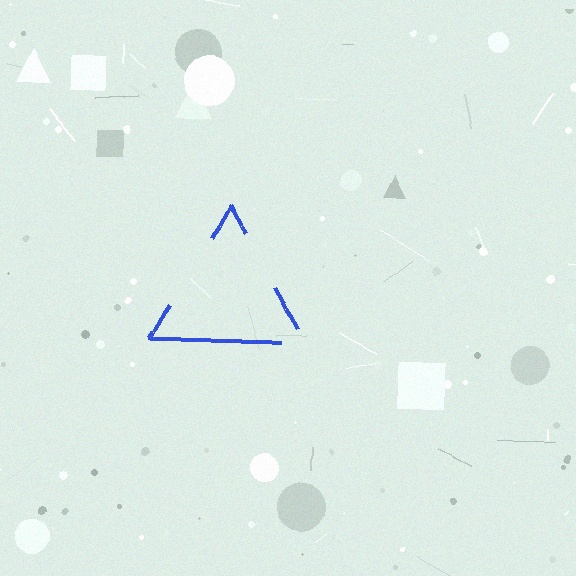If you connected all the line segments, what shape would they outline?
They would outline a triangle.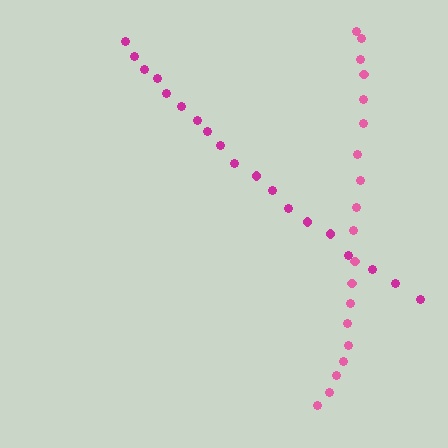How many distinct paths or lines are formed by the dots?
There are 2 distinct paths.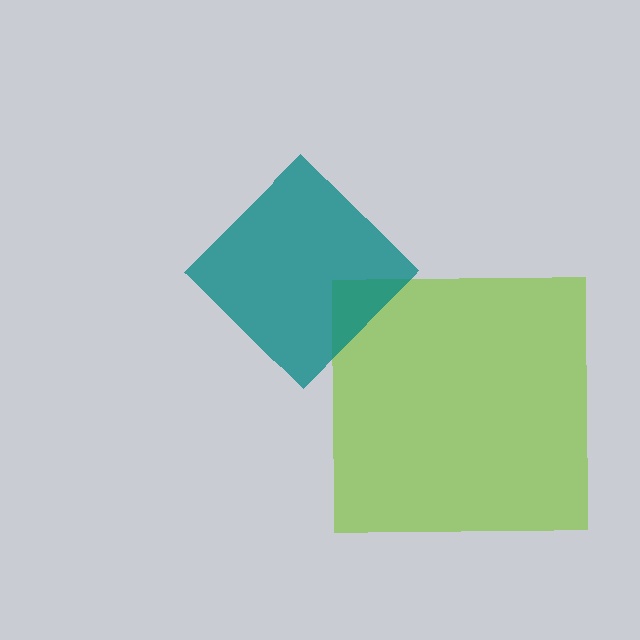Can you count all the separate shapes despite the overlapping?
Yes, there are 2 separate shapes.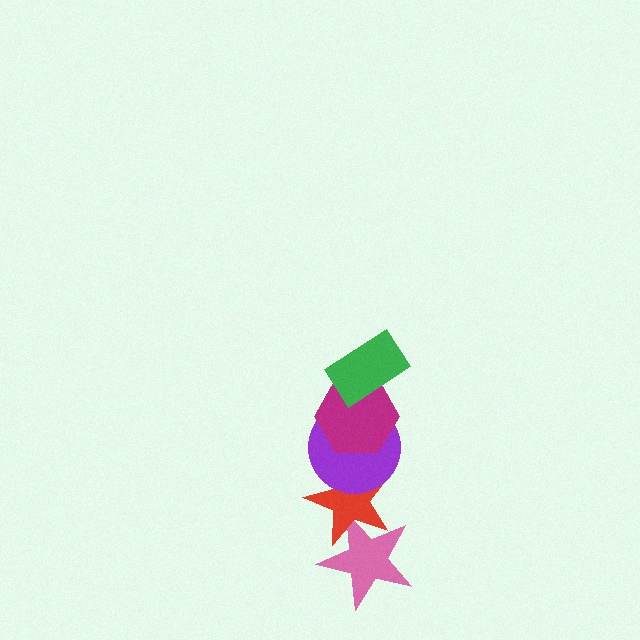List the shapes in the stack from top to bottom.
From top to bottom: the green rectangle, the magenta hexagon, the purple circle, the red star, the pink star.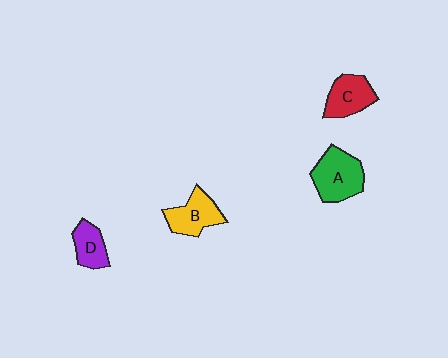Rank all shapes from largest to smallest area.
From largest to smallest: A (green), B (yellow), C (red), D (purple).